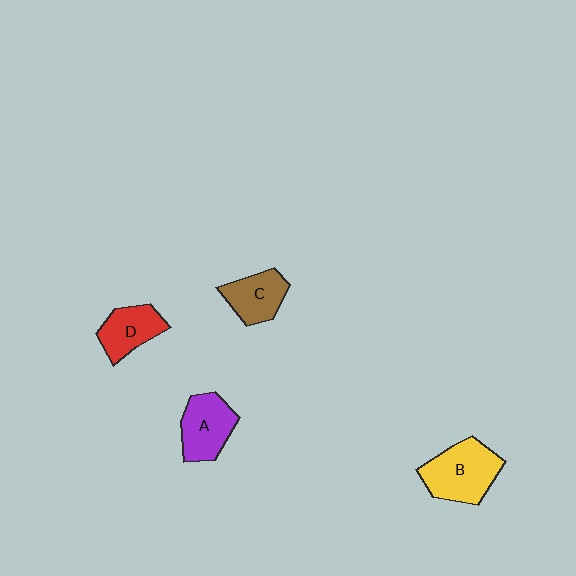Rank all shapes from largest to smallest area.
From largest to smallest: B (yellow), A (purple), D (red), C (brown).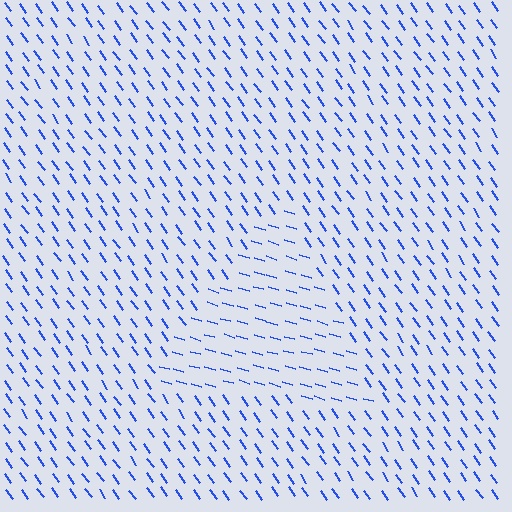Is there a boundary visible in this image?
Yes, there is a texture boundary formed by a change in line orientation.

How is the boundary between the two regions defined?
The boundary is defined purely by a change in line orientation (approximately 38 degrees difference). All lines are the same color and thickness.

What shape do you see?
I see a triangle.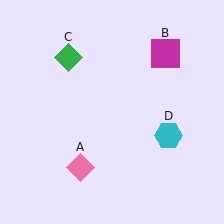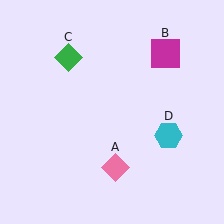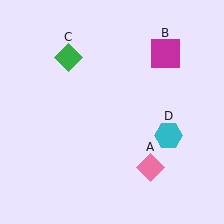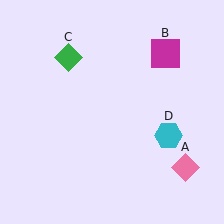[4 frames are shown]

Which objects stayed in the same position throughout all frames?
Magenta square (object B) and green diamond (object C) and cyan hexagon (object D) remained stationary.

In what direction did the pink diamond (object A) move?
The pink diamond (object A) moved right.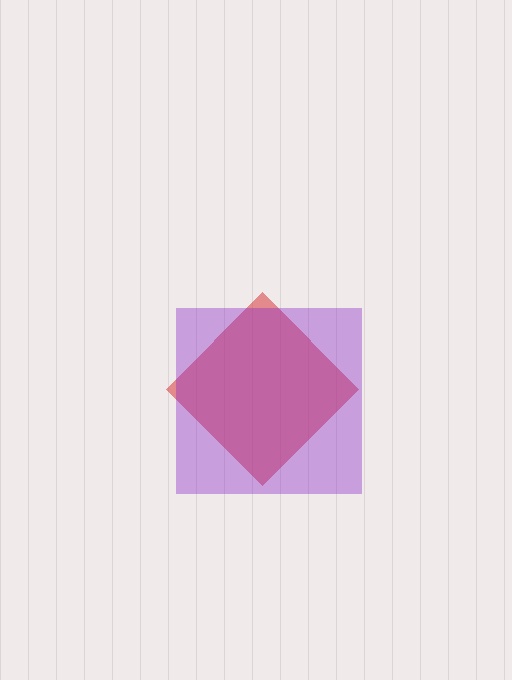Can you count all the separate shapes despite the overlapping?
Yes, there are 2 separate shapes.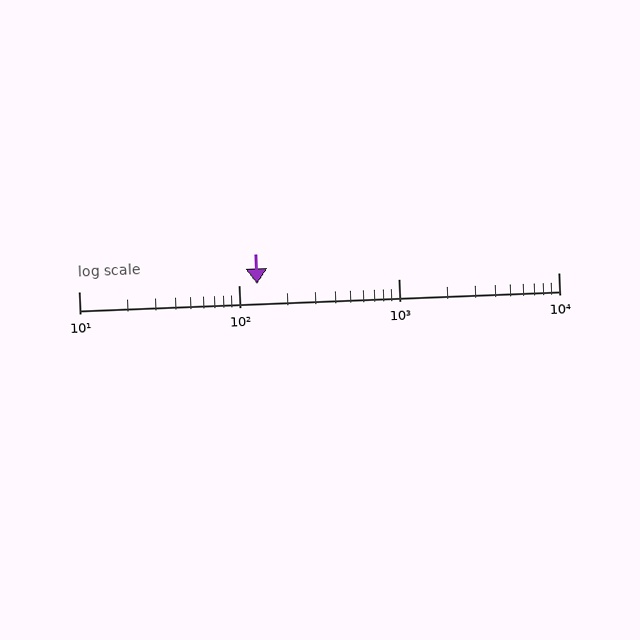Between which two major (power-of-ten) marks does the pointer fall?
The pointer is between 100 and 1000.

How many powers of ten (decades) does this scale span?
The scale spans 3 decades, from 10 to 10000.